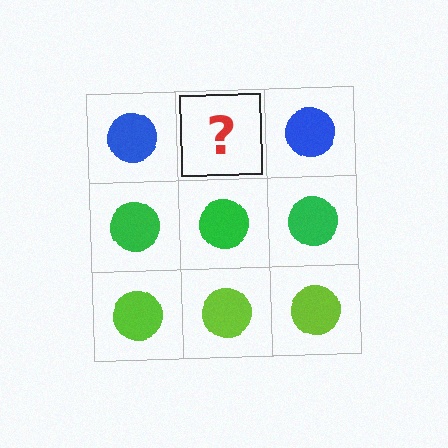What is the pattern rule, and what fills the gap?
The rule is that each row has a consistent color. The gap should be filled with a blue circle.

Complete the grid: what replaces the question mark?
The question mark should be replaced with a blue circle.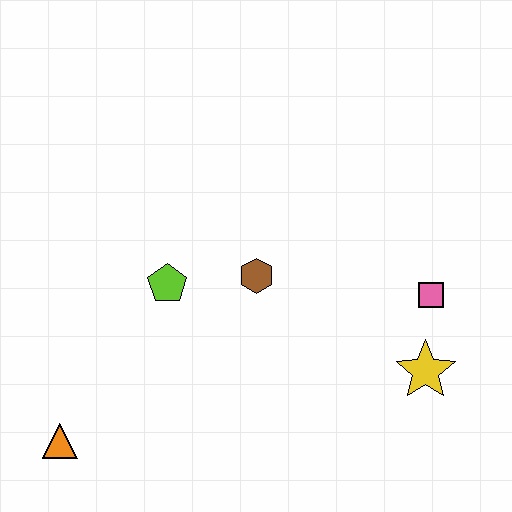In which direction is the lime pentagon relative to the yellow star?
The lime pentagon is to the left of the yellow star.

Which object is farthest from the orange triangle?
The pink square is farthest from the orange triangle.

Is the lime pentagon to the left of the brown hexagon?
Yes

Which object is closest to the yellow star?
The pink square is closest to the yellow star.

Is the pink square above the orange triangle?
Yes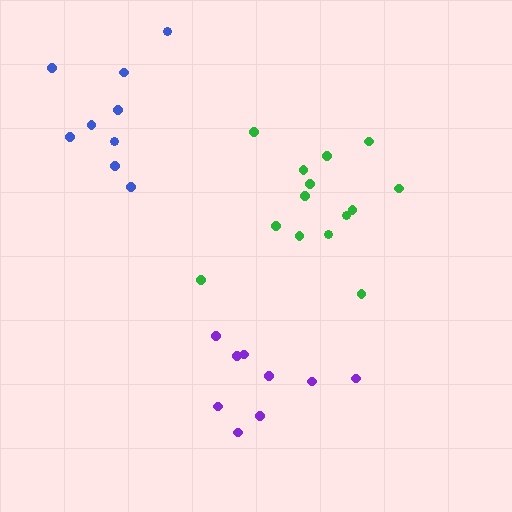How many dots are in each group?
Group 1: 14 dots, Group 2: 9 dots, Group 3: 9 dots (32 total).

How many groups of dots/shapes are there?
There are 3 groups.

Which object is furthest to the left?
The blue cluster is leftmost.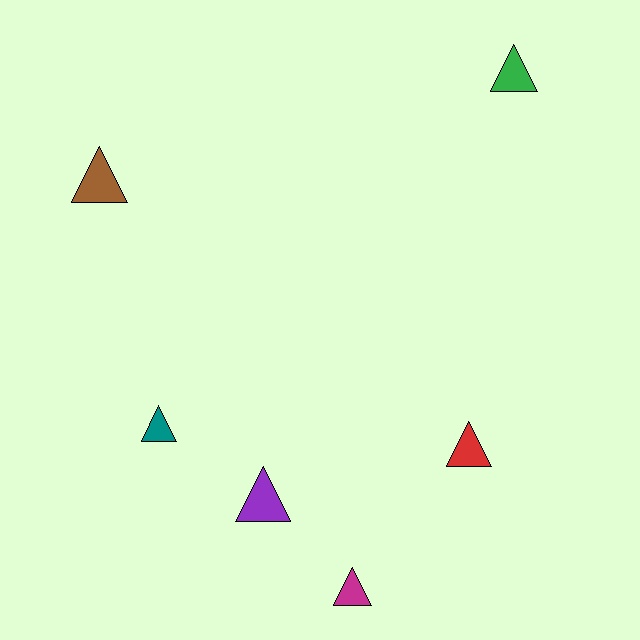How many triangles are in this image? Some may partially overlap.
There are 6 triangles.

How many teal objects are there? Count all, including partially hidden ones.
There is 1 teal object.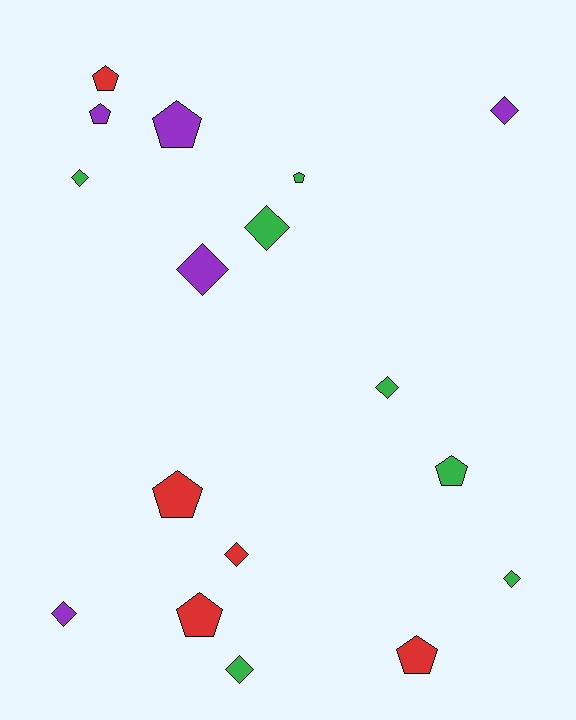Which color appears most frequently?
Green, with 7 objects.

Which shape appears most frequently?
Diamond, with 9 objects.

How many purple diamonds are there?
There are 3 purple diamonds.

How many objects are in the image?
There are 17 objects.